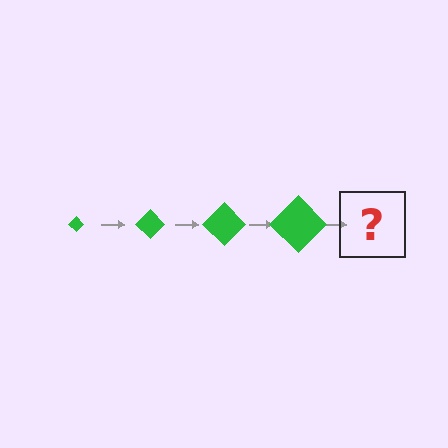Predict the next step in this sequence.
The next step is a green diamond, larger than the previous one.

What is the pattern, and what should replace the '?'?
The pattern is that the diamond gets progressively larger each step. The '?' should be a green diamond, larger than the previous one.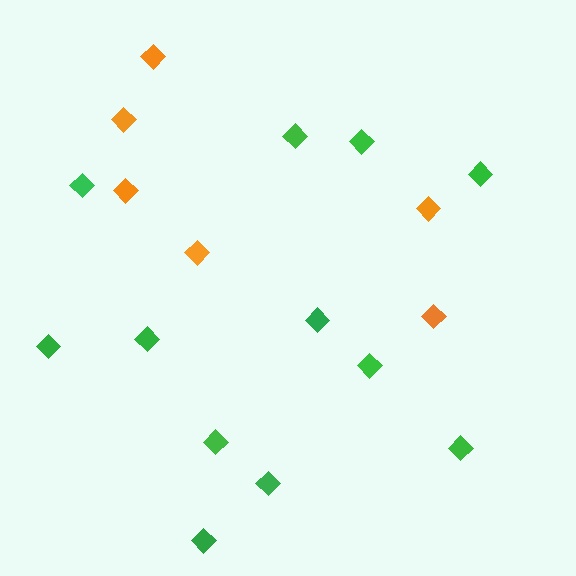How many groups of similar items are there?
There are 2 groups: one group of orange diamonds (6) and one group of green diamonds (12).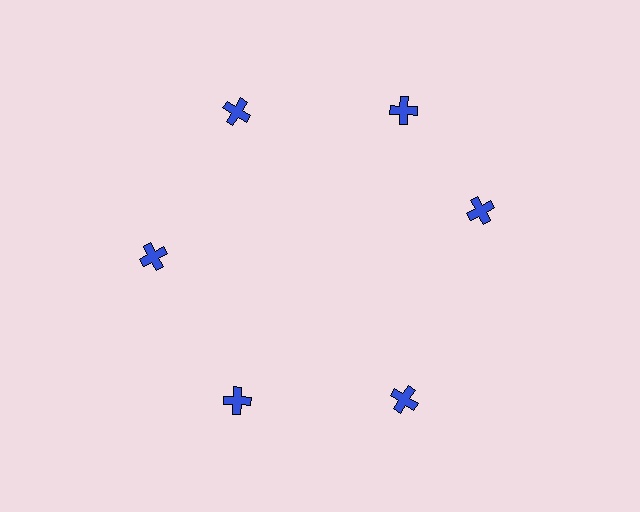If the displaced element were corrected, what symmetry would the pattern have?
It would have 6-fold rotational symmetry — the pattern would map onto itself every 60 degrees.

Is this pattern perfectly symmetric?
No. The 6 blue crosses are arranged in a ring, but one element near the 3 o'clock position is rotated out of alignment along the ring, breaking the 6-fold rotational symmetry.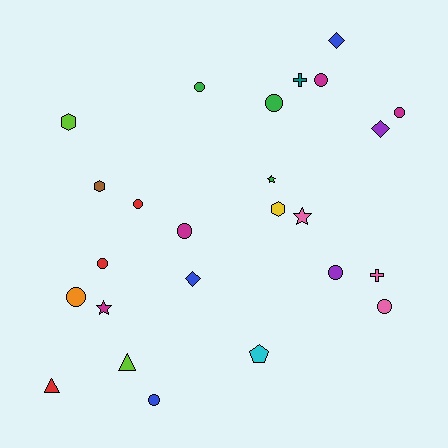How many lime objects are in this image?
There are 2 lime objects.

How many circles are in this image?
There are 11 circles.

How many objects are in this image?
There are 25 objects.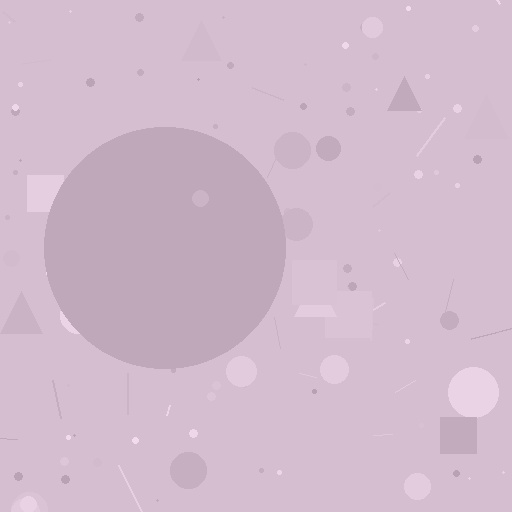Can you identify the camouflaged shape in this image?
The camouflaged shape is a circle.